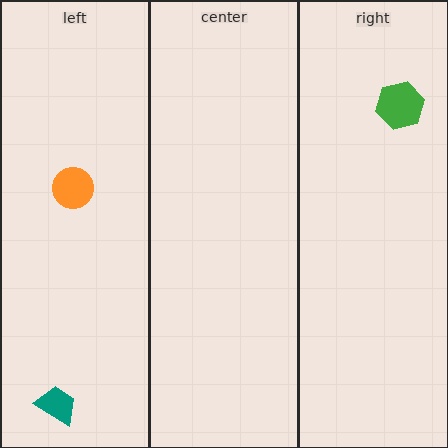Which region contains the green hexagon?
The right region.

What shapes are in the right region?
The green hexagon.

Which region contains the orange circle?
The left region.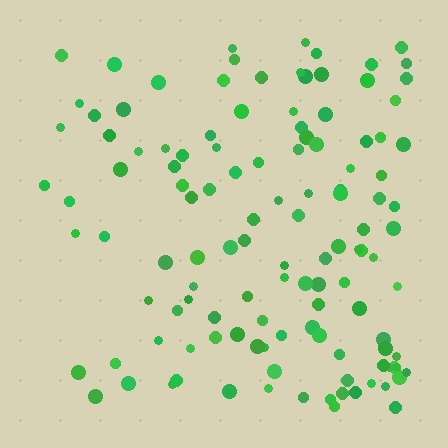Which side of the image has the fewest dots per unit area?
The left.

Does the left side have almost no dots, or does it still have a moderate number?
Still a moderate number, just noticeably fewer than the right.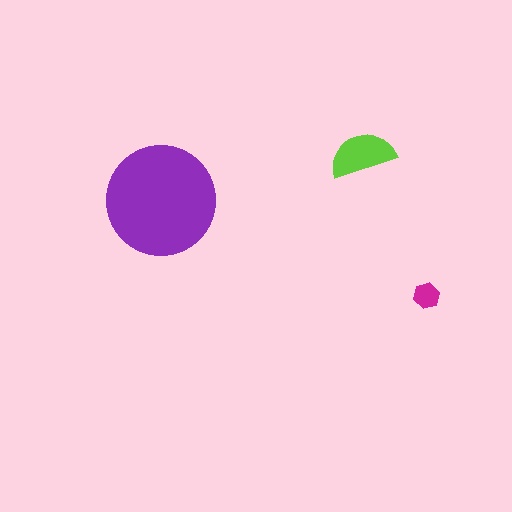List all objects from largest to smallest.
The purple circle, the lime semicircle, the magenta hexagon.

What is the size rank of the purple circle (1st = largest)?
1st.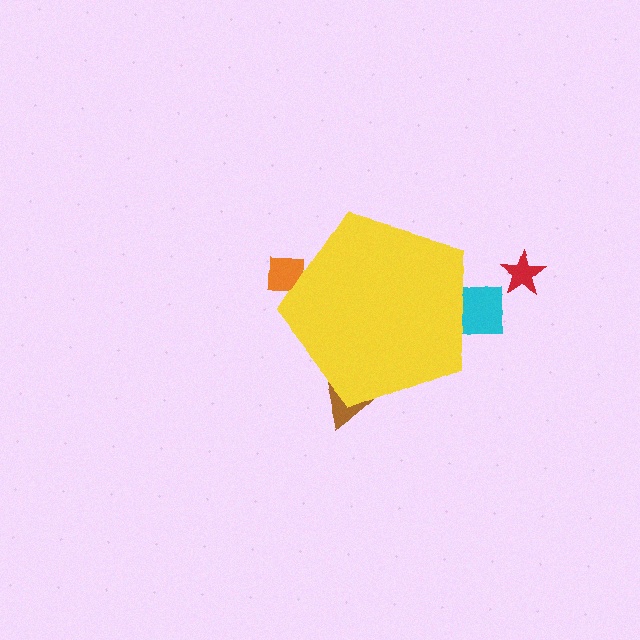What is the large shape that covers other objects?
A yellow pentagon.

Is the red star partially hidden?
No, the red star is fully visible.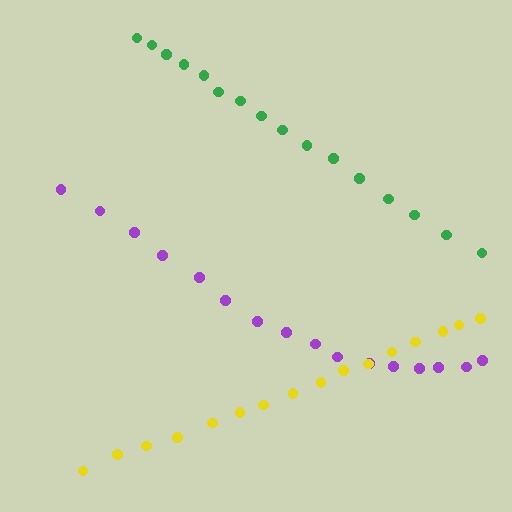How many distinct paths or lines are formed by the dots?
There are 3 distinct paths.